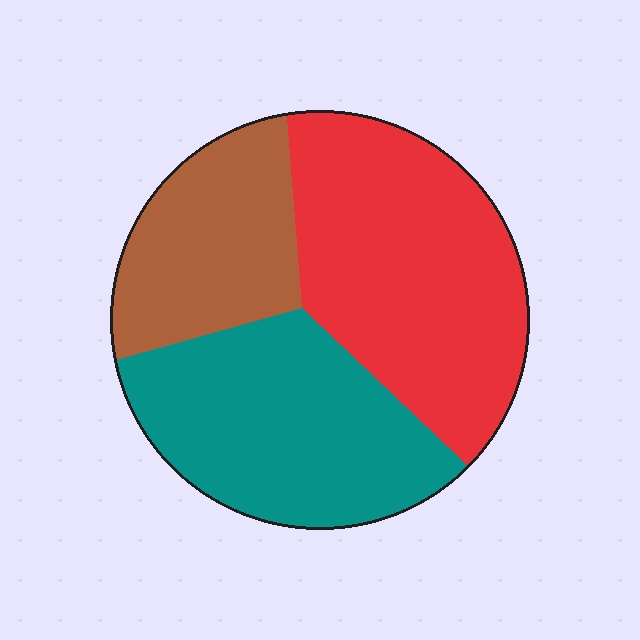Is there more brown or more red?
Red.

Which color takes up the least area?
Brown, at roughly 25%.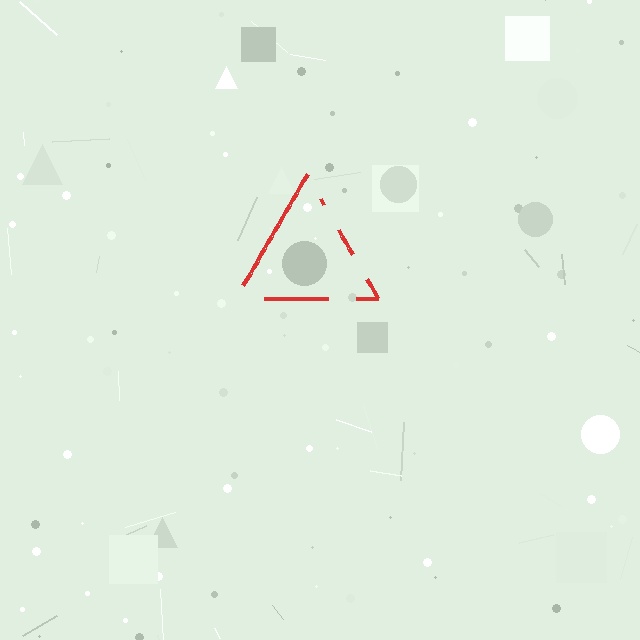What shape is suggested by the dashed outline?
The dashed outline suggests a triangle.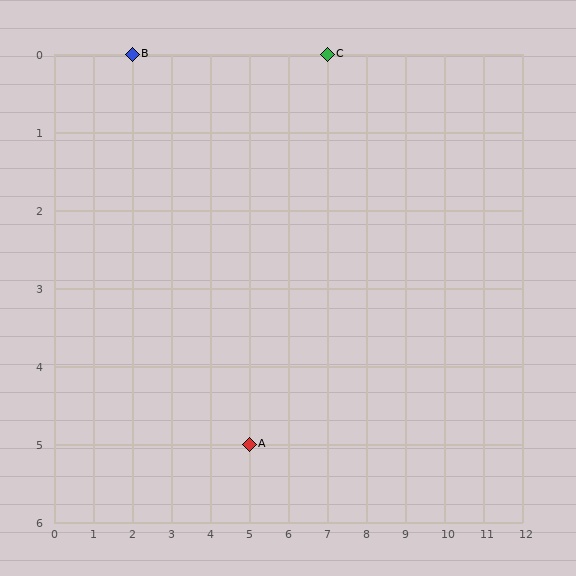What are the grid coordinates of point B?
Point B is at grid coordinates (2, 0).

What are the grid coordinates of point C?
Point C is at grid coordinates (7, 0).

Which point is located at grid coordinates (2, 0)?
Point B is at (2, 0).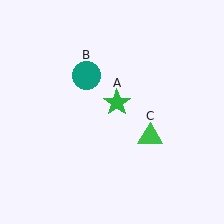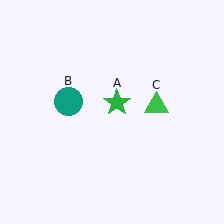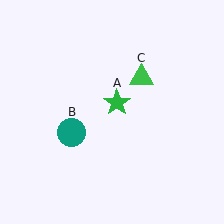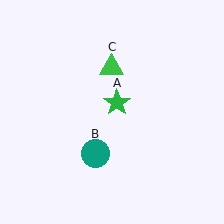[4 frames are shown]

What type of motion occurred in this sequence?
The teal circle (object B), green triangle (object C) rotated counterclockwise around the center of the scene.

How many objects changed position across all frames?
2 objects changed position: teal circle (object B), green triangle (object C).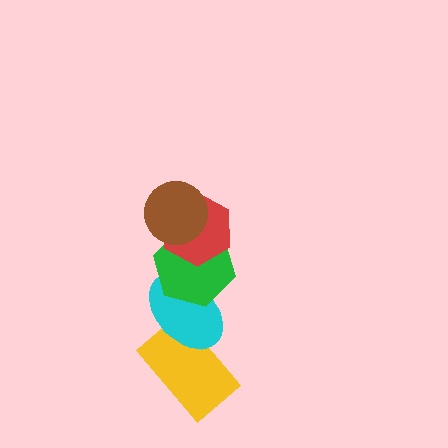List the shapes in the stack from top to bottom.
From top to bottom: the brown circle, the red hexagon, the green hexagon, the cyan ellipse, the yellow rectangle.